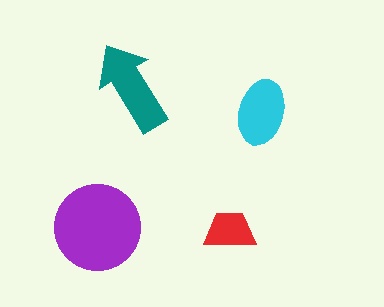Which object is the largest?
The purple circle.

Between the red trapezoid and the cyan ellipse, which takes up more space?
The cyan ellipse.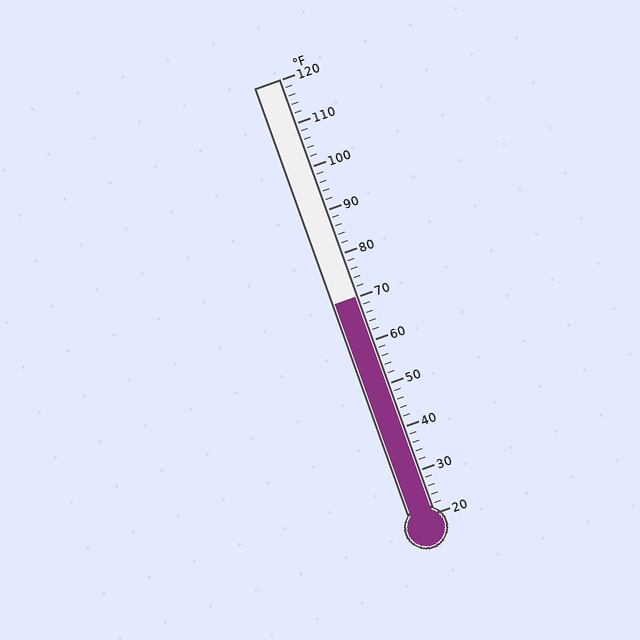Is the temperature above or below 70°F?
The temperature is at 70°F.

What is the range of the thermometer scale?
The thermometer scale ranges from 20°F to 120°F.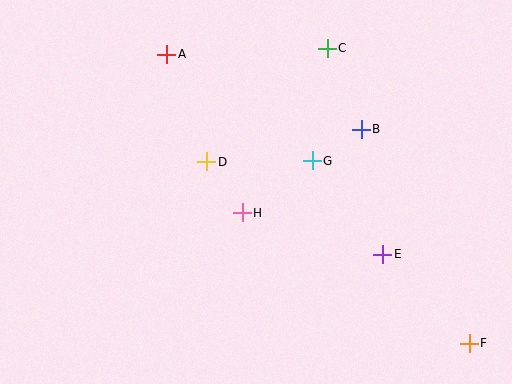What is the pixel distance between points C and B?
The distance between C and B is 88 pixels.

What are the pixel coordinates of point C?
Point C is at (327, 48).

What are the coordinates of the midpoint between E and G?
The midpoint between E and G is at (348, 208).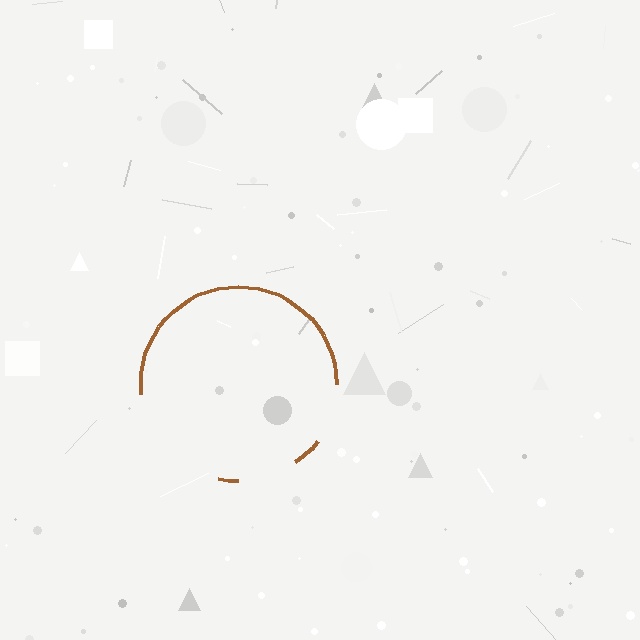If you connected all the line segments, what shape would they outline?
They would outline a circle.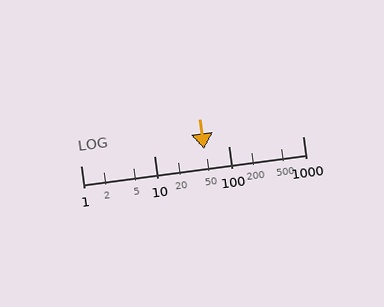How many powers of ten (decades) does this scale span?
The scale spans 3 decades, from 1 to 1000.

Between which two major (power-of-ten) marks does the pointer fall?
The pointer is between 10 and 100.